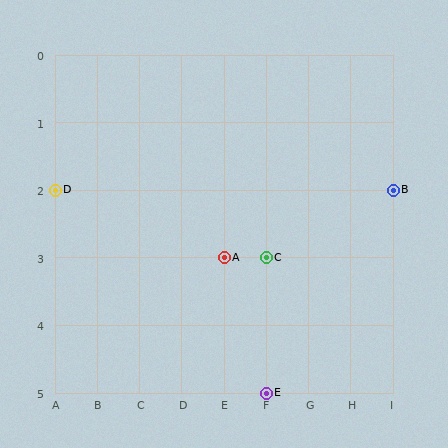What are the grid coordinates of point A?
Point A is at grid coordinates (E, 3).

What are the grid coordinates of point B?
Point B is at grid coordinates (I, 2).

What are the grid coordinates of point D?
Point D is at grid coordinates (A, 2).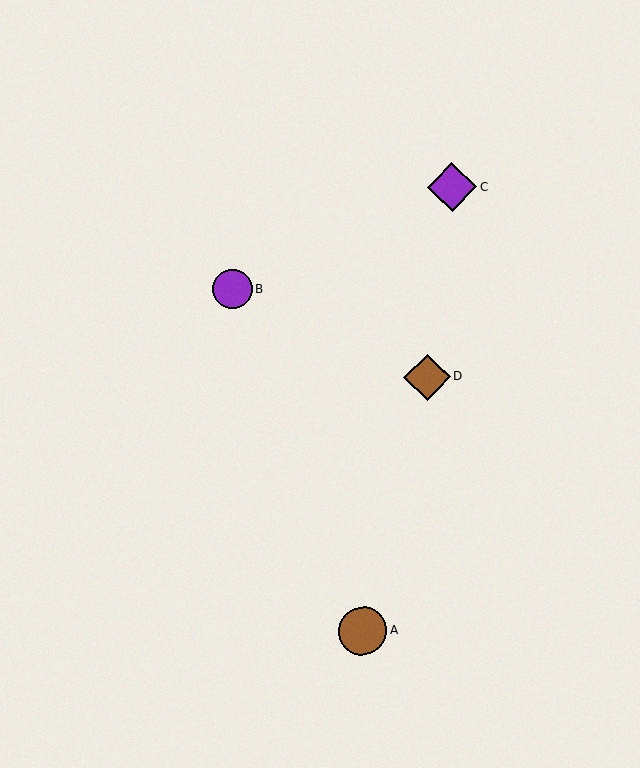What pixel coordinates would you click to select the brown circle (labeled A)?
Click at (363, 631) to select the brown circle A.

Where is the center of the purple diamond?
The center of the purple diamond is at (452, 187).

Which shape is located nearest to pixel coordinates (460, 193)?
The purple diamond (labeled C) at (452, 187) is nearest to that location.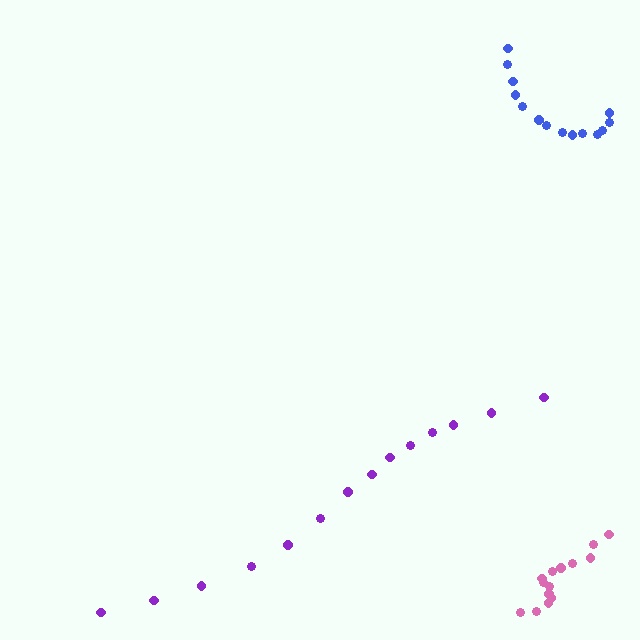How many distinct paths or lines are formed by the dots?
There are 3 distinct paths.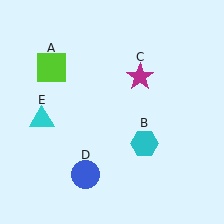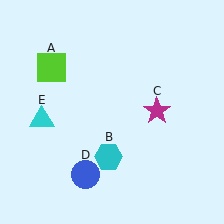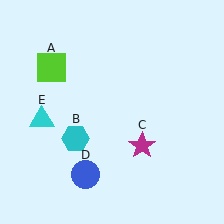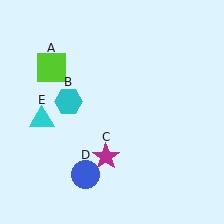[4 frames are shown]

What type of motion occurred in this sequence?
The cyan hexagon (object B), magenta star (object C) rotated clockwise around the center of the scene.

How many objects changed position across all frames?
2 objects changed position: cyan hexagon (object B), magenta star (object C).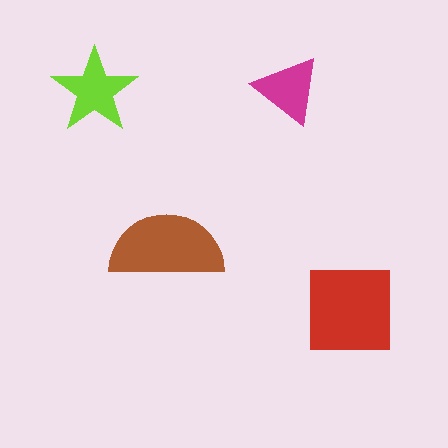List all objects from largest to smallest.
The red square, the brown semicircle, the lime star, the magenta triangle.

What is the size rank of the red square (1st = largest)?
1st.